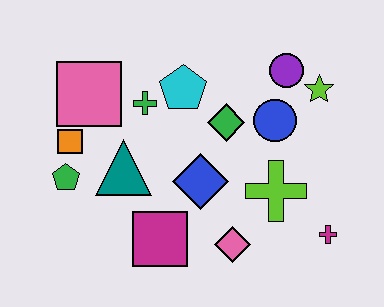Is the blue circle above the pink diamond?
Yes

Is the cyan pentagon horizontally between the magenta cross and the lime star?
No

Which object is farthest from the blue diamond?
The lime star is farthest from the blue diamond.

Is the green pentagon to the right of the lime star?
No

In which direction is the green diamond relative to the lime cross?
The green diamond is above the lime cross.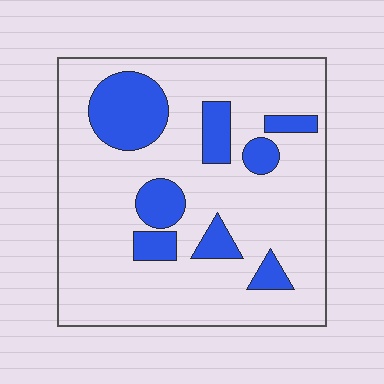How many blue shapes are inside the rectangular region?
8.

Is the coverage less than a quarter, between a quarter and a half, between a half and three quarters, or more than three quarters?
Less than a quarter.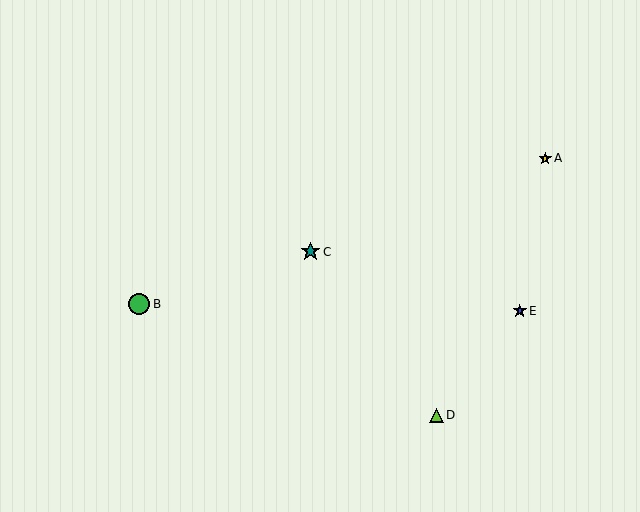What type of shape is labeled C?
Shape C is a teal star.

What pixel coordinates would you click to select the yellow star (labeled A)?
Click at (545, 158) to select the yellow star A.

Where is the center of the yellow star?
The center of the yellow star is at (545, 158).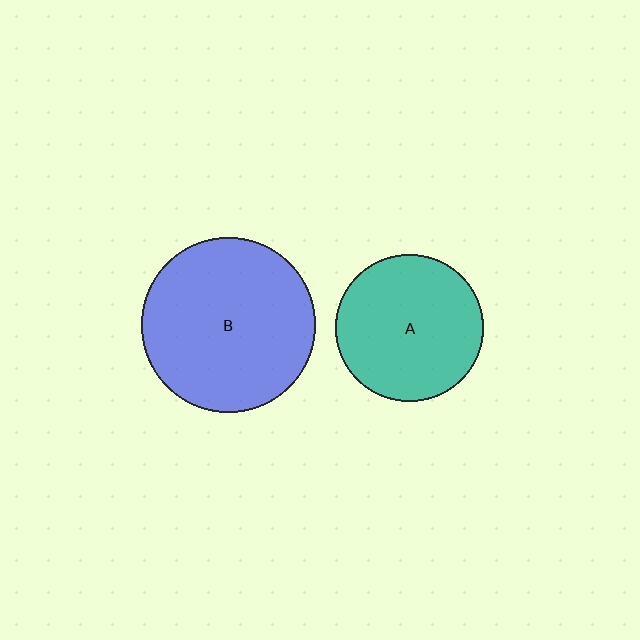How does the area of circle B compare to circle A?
Approximately 1.4 times.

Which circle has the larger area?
Circle B (blue).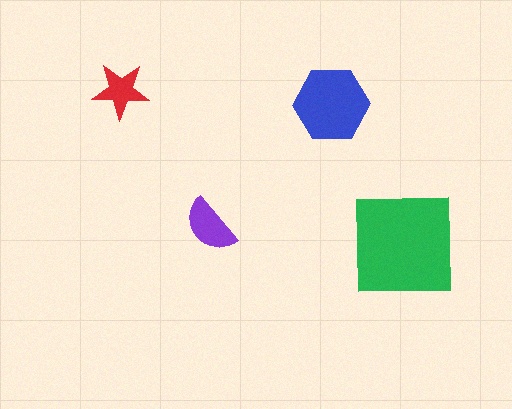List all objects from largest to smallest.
The green square, the blue hexagon, the purple semicircle, the red star.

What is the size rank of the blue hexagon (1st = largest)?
2nd.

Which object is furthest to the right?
The green square is rightmost.